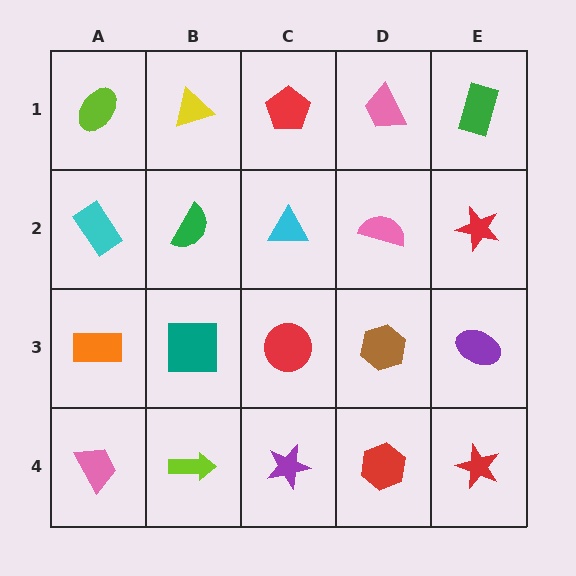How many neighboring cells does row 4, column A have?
2.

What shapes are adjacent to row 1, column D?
A pink semicircle (row 2, column D), a red pentagon (row 1, column C), a green rectangle (row 1, column E).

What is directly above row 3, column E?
A red star.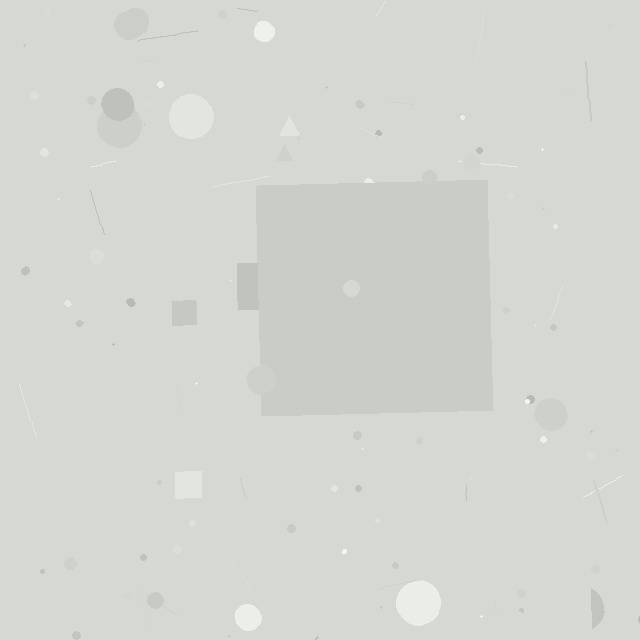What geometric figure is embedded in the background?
A square is embedded in the background.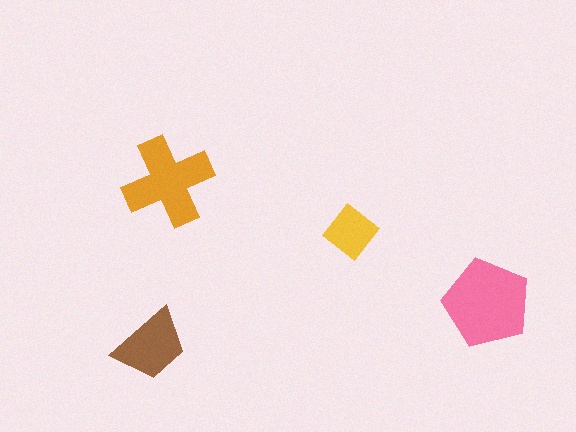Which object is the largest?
The pink pentagon.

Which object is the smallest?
The yellow diamond.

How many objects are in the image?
There are 4 objects in the image.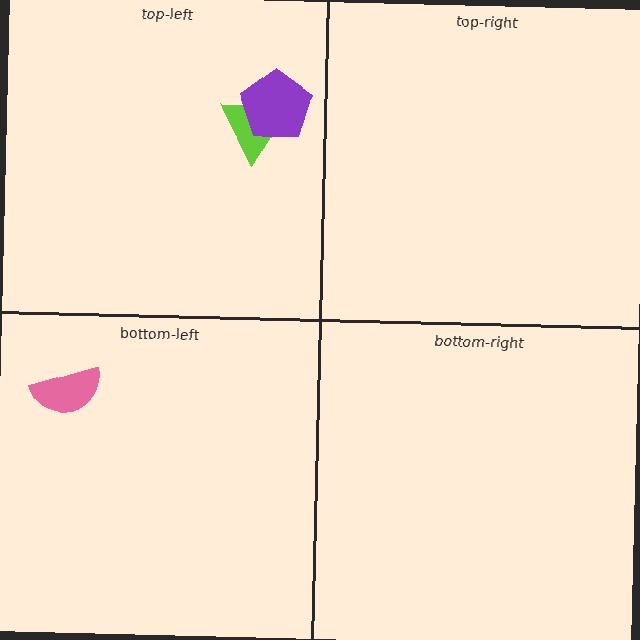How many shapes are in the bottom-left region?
1.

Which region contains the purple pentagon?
The top-left region.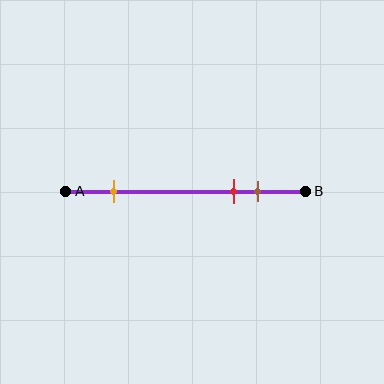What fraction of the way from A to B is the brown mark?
The brown mark is approximately 80% (0.8) of the way from A to B.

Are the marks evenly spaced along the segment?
No, the marks are not evenly spaced.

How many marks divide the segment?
There are 3 marks dividing the segment.